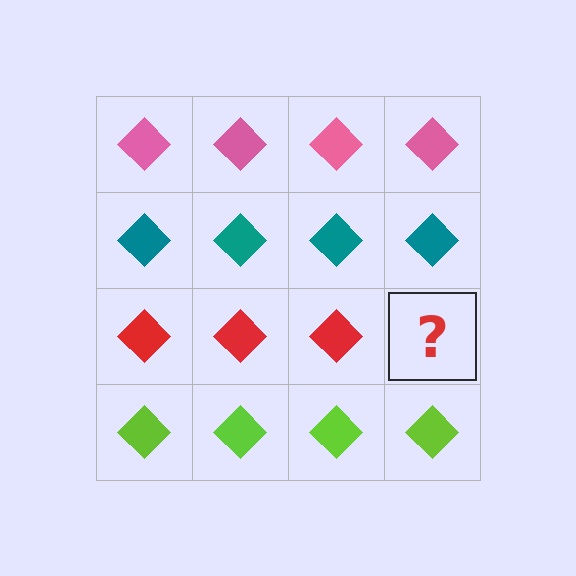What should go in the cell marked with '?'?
The missing cell should contain a red diamond.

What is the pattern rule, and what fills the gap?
The rule is that each row has a consistent color. The gap should be filled with a red diamond.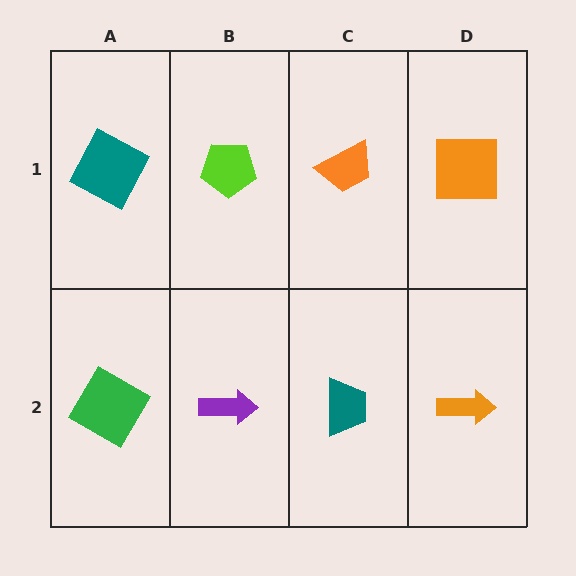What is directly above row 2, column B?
A lime pentagon.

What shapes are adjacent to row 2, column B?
A lime pentagon (row 1, column B), a green diamond (row 2, column A), a teal trapezoid (row 2, column C).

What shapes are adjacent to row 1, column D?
An orange arrow (row 2, column D), an orange trapezoid (row 1, column C).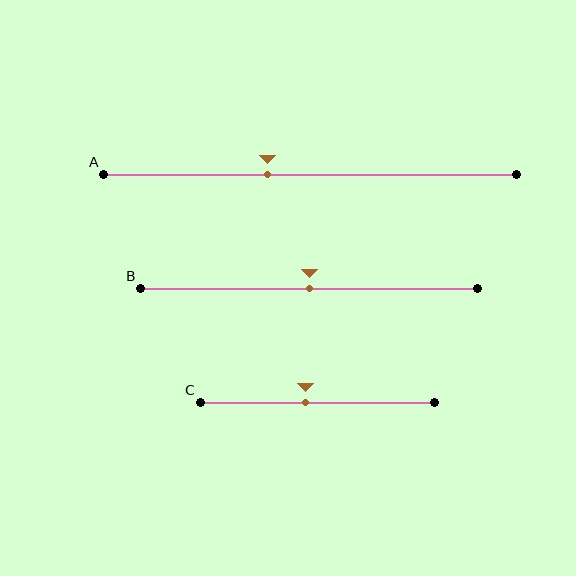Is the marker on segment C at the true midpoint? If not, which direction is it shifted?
No, the marker on segment C is shifted to the left by about 5% of the segment length.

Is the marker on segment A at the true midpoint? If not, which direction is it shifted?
No, the marker on segment A is shifted to the left by about 10% of the segment length.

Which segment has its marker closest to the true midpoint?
Segment B has its marker closest to the true midpoint.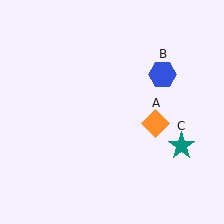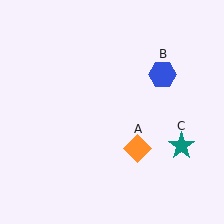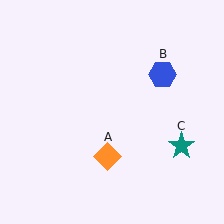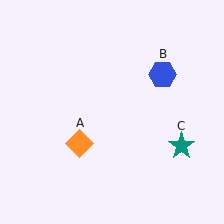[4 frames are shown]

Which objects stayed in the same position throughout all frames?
Blue hexagon (object B) and teal star (object C) remained stationary.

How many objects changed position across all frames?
1 object changed position: orange diamond (object A).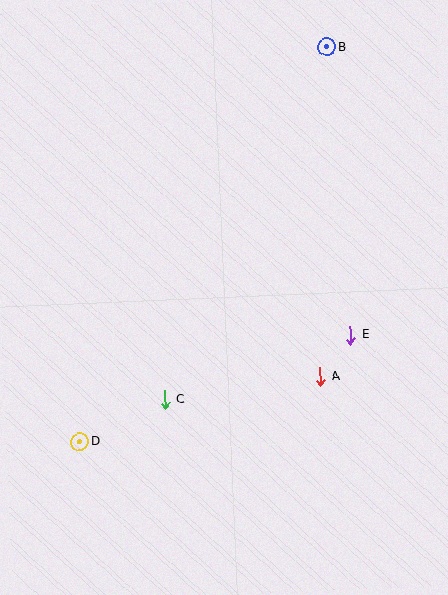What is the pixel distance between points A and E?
The distance between A and E is 52 pixels.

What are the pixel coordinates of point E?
Point E is at (351, 335).